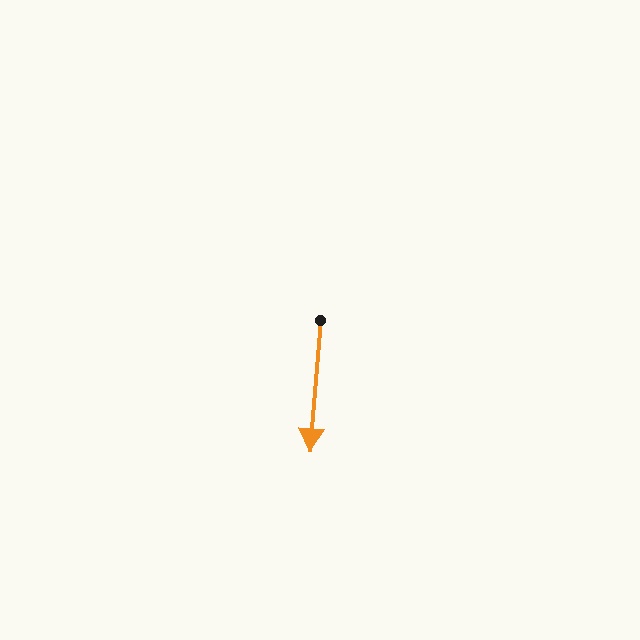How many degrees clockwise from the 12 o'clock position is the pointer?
Approximately 184 degrees.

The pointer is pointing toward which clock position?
Roughly 6 o'clock.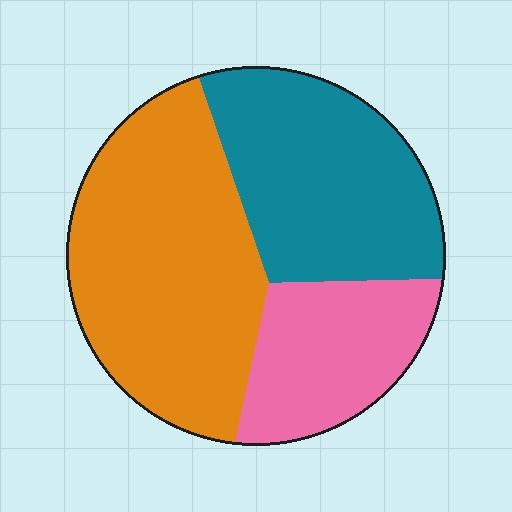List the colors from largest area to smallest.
From largest to smallest: orange, teal, pink.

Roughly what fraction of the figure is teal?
Teal takes up between a quarter and a half of the figure.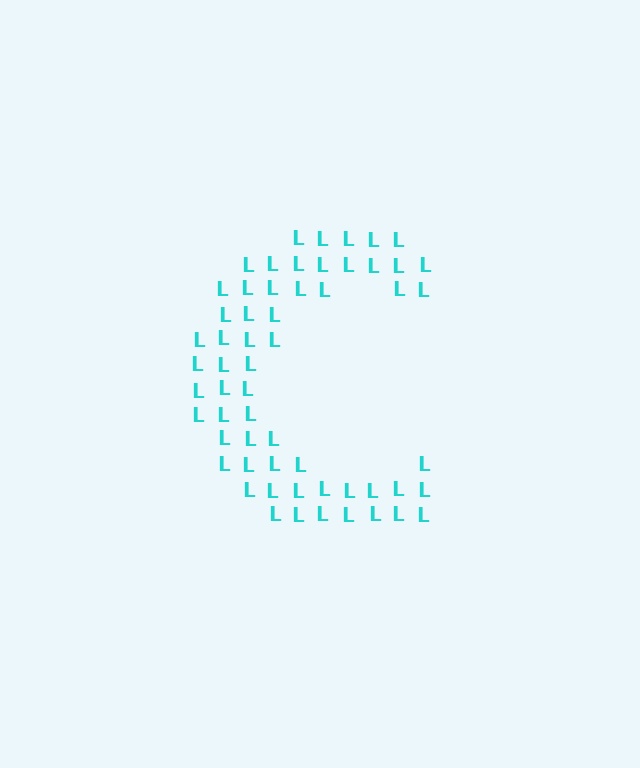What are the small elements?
The small elements are letter L's.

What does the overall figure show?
The overall figure shows the letter C.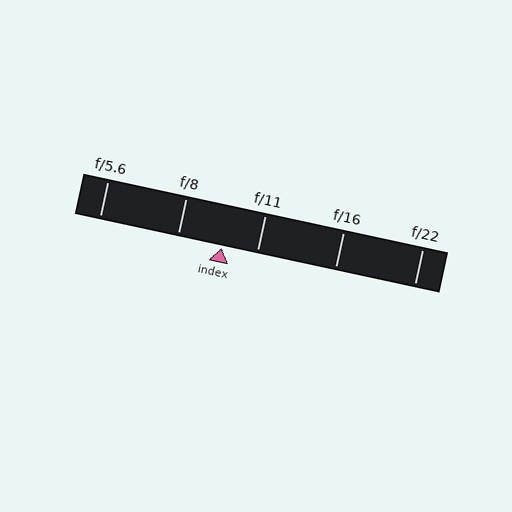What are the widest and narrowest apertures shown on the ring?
The widest aperture shown is f/5.6 and the narrowest is f/22.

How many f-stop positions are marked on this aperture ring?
There are 5 f-stop positions marked.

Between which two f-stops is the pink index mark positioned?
The index mark is between f/8 and f/11.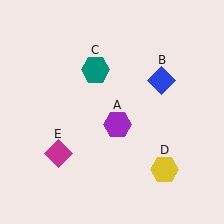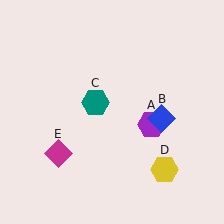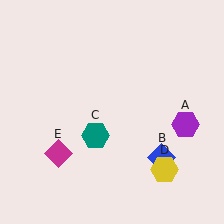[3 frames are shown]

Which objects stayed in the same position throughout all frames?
Yellow hexagon (object D) and magenta diamond (object E) remained stationary.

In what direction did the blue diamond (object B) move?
The blue diamond (object B) moved down.